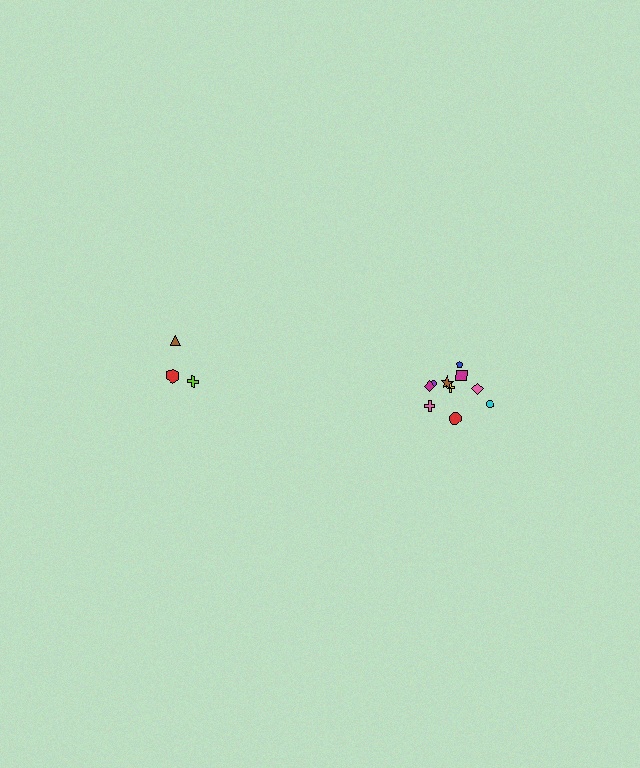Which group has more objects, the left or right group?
The right group.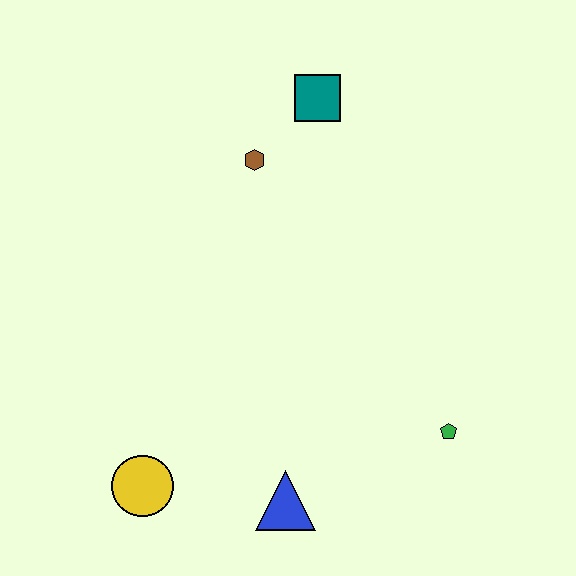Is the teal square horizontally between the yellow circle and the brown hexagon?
No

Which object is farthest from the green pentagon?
The teal square is farthest from the green pentagon.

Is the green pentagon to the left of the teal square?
No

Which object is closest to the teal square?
The brown hexagon is closest to the teal square.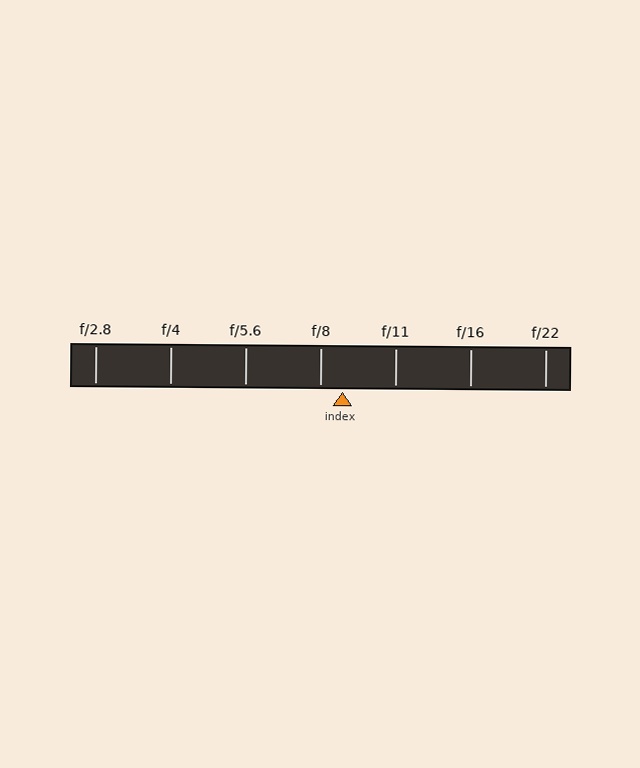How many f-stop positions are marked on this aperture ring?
There are 7 f-stop positions marked.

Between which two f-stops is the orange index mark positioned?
The index mark is between f/8 and f/11.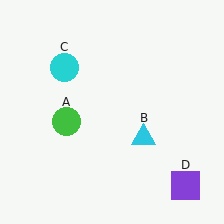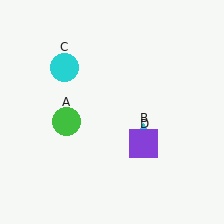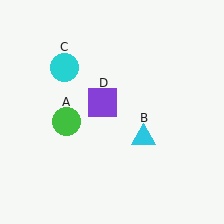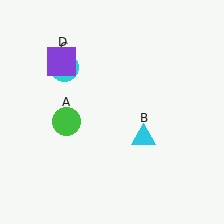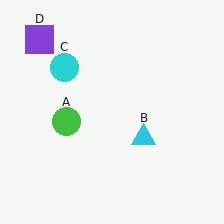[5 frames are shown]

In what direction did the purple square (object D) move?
The purple square (object D) moved up and to the left.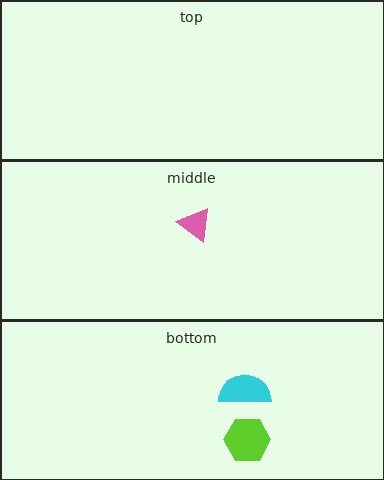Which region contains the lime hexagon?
The bottom region.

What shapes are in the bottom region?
The cyan semicircle, the lime hexagon.